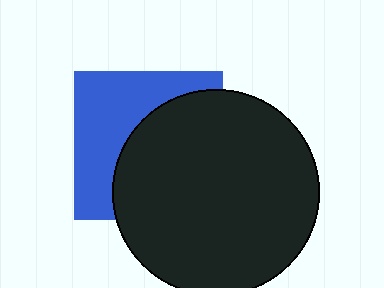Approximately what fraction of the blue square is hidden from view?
Roughly 55% of the blue square is hidden behind the black circle.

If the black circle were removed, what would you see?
You would see the complete blue square.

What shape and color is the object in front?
The object in front is a black circle.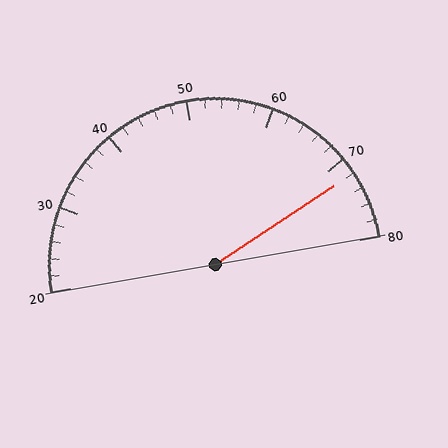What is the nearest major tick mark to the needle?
The nearest major tick mark is 70.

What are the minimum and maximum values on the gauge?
The gauge ranges from 20 to 80.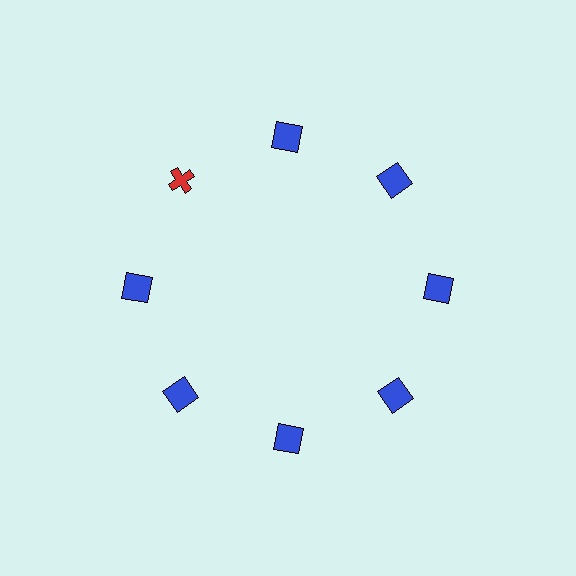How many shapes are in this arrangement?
There are 8 shapes arranged in a ring pattern.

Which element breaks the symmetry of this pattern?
The red cross at roughly the 10 o'clock position breaks the symmetry. All other shapes are blue squares.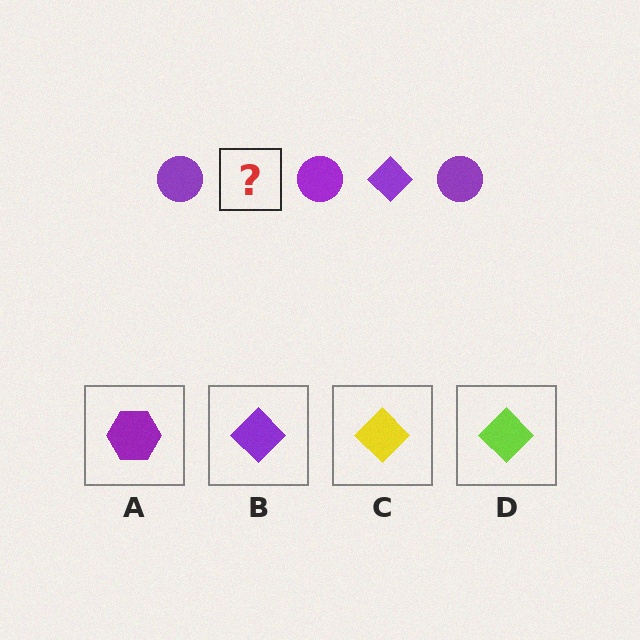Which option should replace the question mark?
Option B.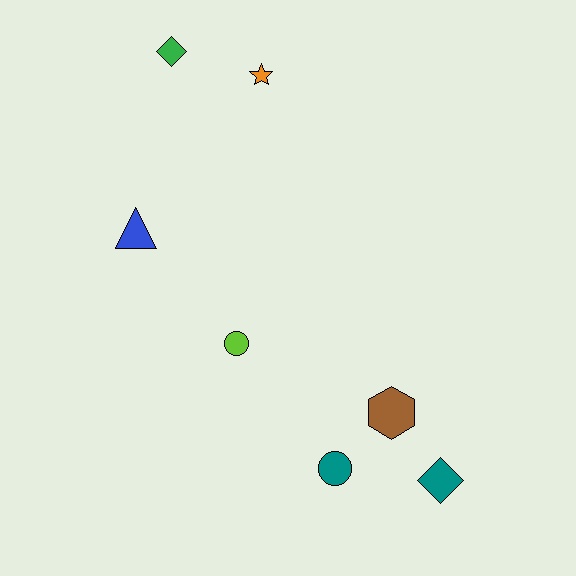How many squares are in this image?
There are no squares.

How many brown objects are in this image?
There is 1 brown object.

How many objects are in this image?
There are 7 objects.